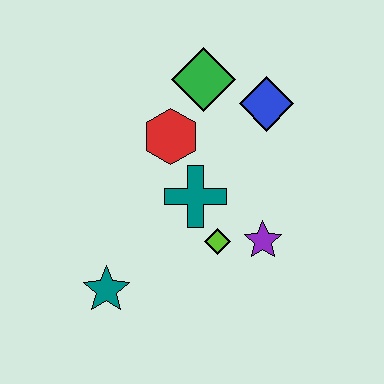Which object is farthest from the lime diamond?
The green diamond is farthest from the lime diamond.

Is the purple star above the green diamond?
No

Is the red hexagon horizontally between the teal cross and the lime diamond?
No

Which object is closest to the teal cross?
The lime diamond is closest to the teal cross.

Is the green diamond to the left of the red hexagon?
No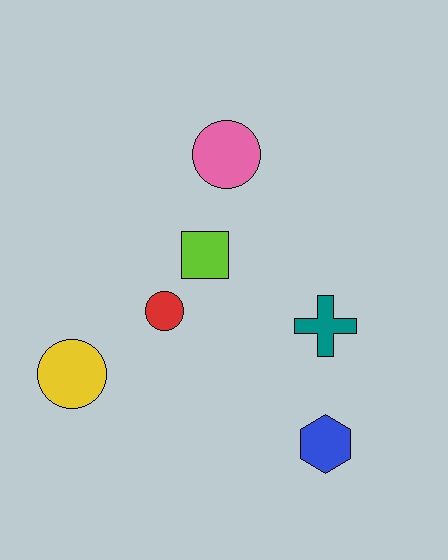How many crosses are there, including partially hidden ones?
There is 1 cross.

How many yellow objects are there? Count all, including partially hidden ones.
There is 1 yellow object.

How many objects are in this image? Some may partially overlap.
There are 6 objects.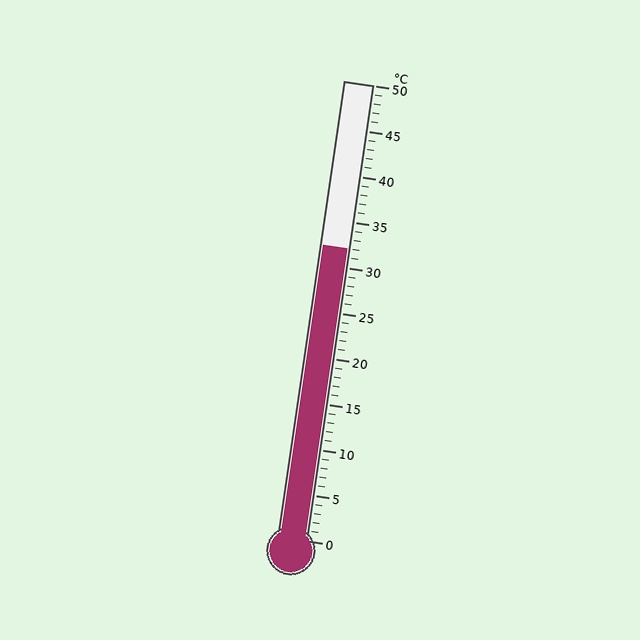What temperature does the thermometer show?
The thermometer shows approximately 32°C.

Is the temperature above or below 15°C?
The temperature is above 15°C.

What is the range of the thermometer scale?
The thermometer scale ranges from 0°C to 50°C.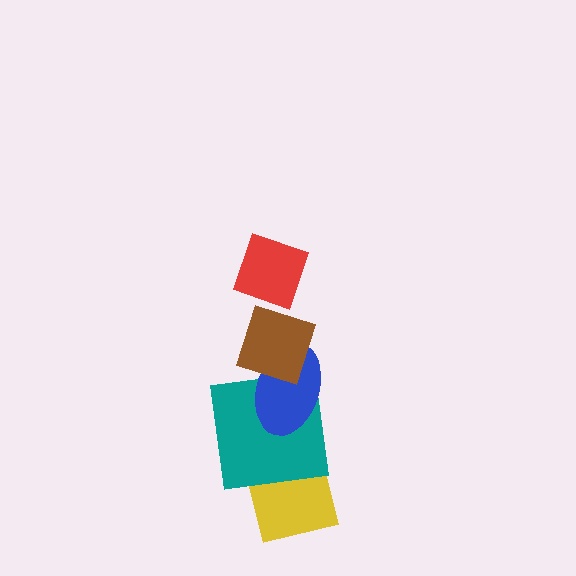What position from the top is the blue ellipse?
The blue ellipse is 3rd from the top.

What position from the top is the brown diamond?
The brown diamond is 2nd from the top.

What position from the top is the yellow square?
The yellow square is 5th from the top.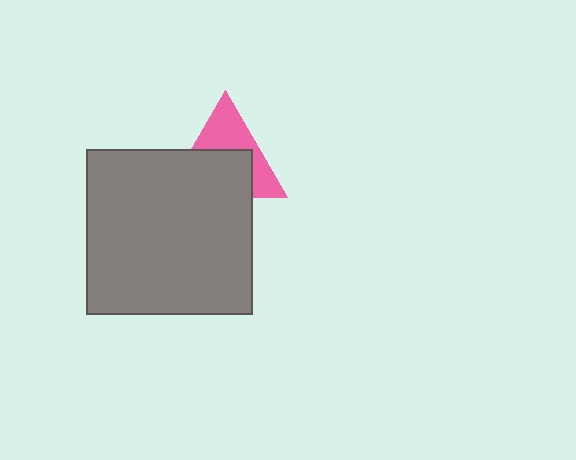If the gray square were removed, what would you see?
You would see the complete pink triangle.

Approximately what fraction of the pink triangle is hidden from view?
Roughly 55% of the pink triangle is hidden behind the gray square.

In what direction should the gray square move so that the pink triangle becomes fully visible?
The gray square should move down. That is the shortest direction to clear the overlap and leave the pink triangle fully visible.